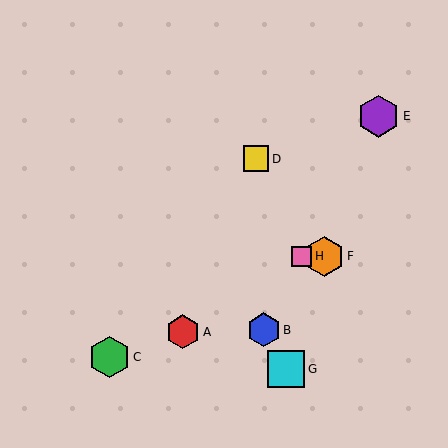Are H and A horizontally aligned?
No, H is at y≈256 and A is at y≈332.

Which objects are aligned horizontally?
Objects F, H are aligned horizontally.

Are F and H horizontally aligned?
Yes, both are at y≈256.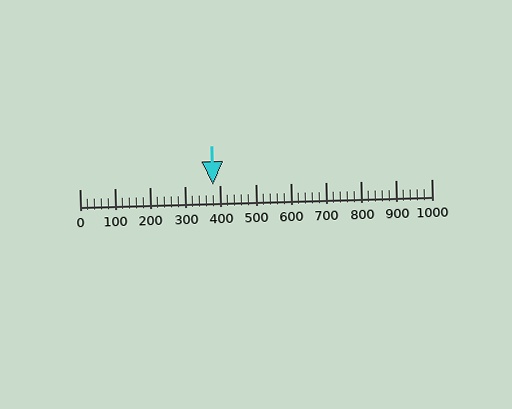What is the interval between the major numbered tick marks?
The major tick marks are spaced 100 units apart.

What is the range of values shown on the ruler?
The ruler shows values from 0 to 1000.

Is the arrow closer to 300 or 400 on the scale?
The arrow is closer to 400.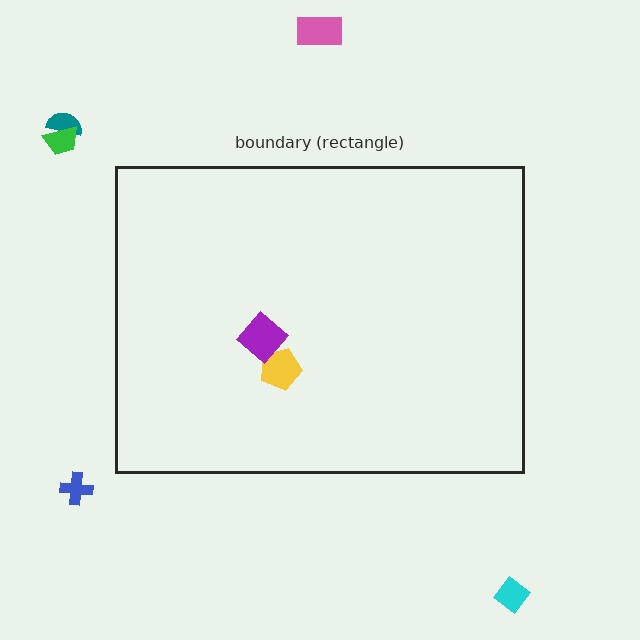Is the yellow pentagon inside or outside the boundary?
Inside.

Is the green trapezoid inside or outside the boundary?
Outside.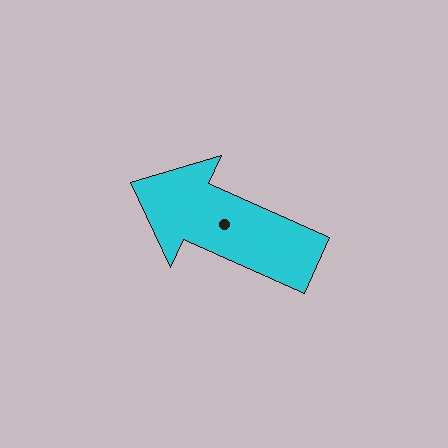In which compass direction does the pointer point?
Northwest.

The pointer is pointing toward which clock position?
Roughly 10 o'clock.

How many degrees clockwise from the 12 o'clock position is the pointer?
Approximately 294 degrees.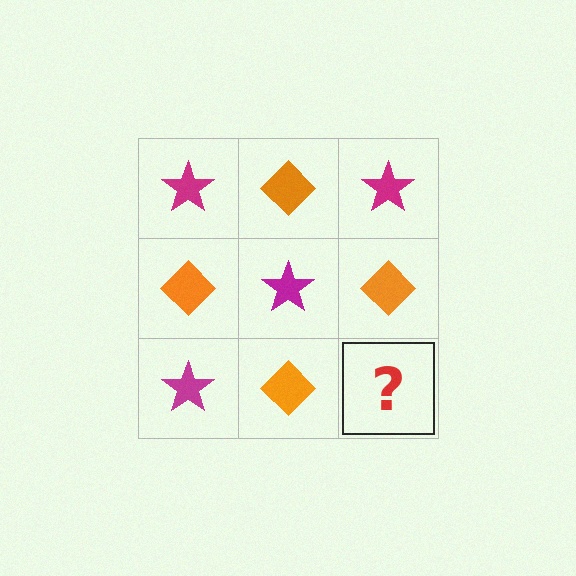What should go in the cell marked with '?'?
The missing cell should contain a magenta star.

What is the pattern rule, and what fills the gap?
The rule is that it alternates magenta star and orange diamond in a checkerboard pattern. The gap should be filled with a magenta star.